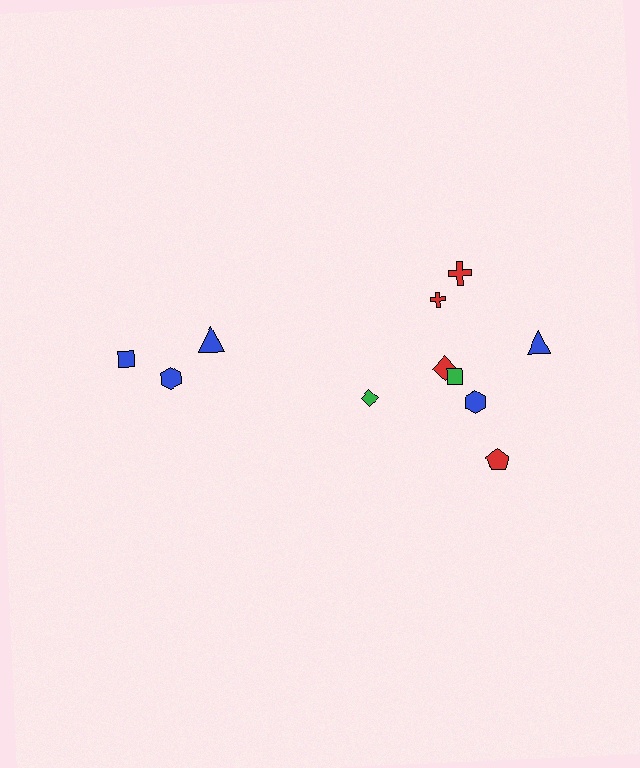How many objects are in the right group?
There are 8 objects.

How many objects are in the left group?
There are 3 objects.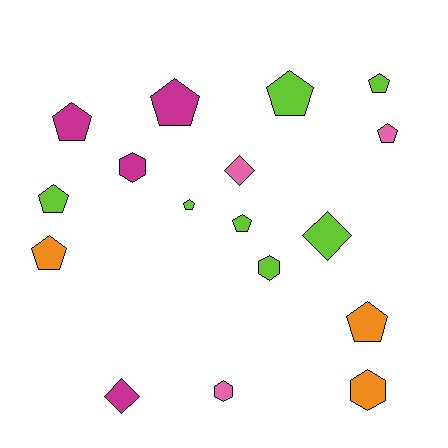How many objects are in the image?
There are 17 objects.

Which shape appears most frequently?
Pentagon, with 10 objects.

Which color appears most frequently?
Lime, with 7 objects.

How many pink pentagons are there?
There is 1 pink pentagon.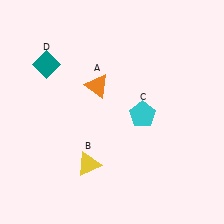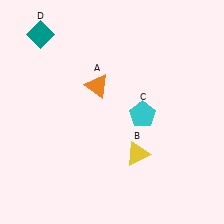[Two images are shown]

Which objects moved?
The objects that moved are: the yellow triangle (B), the teal diamond (D).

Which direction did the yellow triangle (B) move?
The yellow triangle (B) moved right.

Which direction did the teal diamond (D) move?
The teal diamond (D) moved up.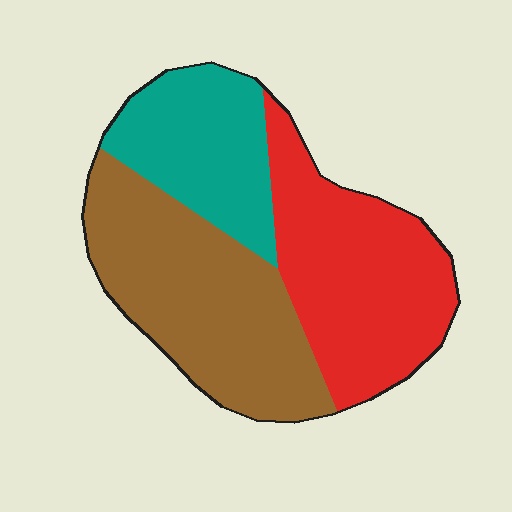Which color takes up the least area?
Teal, at roughly 25%.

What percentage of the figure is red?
Red covers roughly 35% of the figure.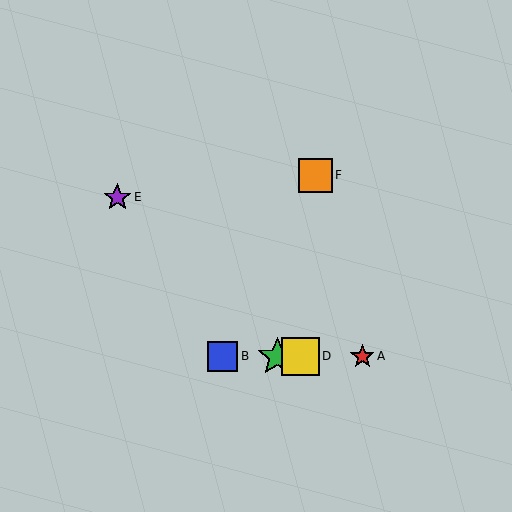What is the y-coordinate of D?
Object D is at y≈356.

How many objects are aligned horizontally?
4 objects (A, B, C, D) are aligned horizontally.